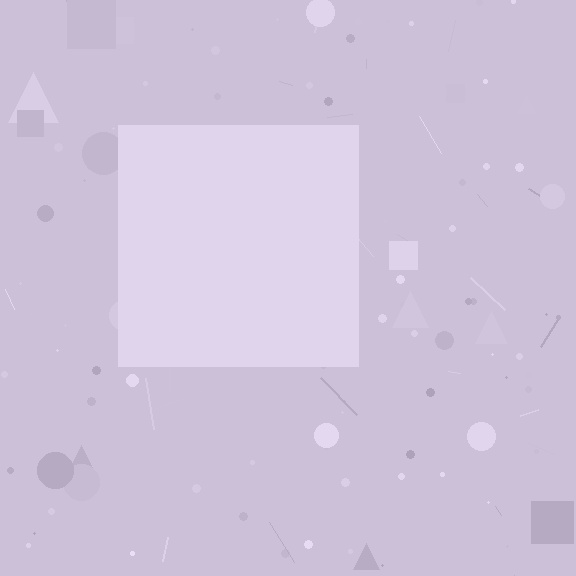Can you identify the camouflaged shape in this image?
The camouflaged shape is a square.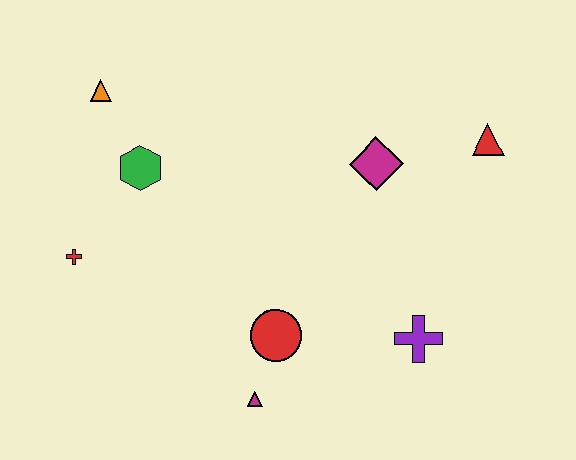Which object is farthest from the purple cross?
The orange triangle is farthest from the purple cross.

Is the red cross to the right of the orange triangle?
No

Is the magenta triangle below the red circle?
Yes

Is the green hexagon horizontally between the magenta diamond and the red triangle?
No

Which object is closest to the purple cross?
The red circle is closest to the purple cross.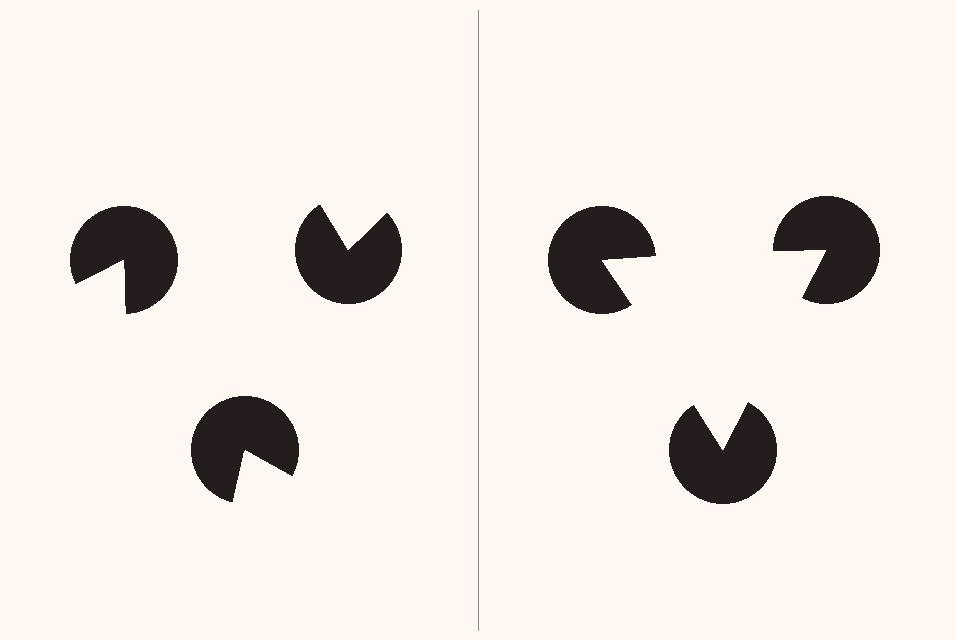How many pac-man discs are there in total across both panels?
6 — 3 on each side.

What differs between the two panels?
The pac-man discs are positioned identically on both sides; only the wedge orientations differ. On the right they align to a triangle; on the left they are misaligned.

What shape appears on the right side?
An illusory triangle.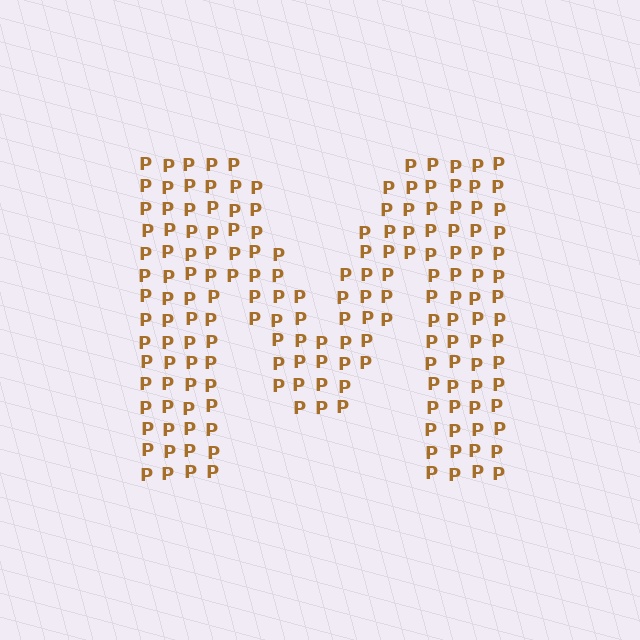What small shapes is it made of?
It is made of small letter P's.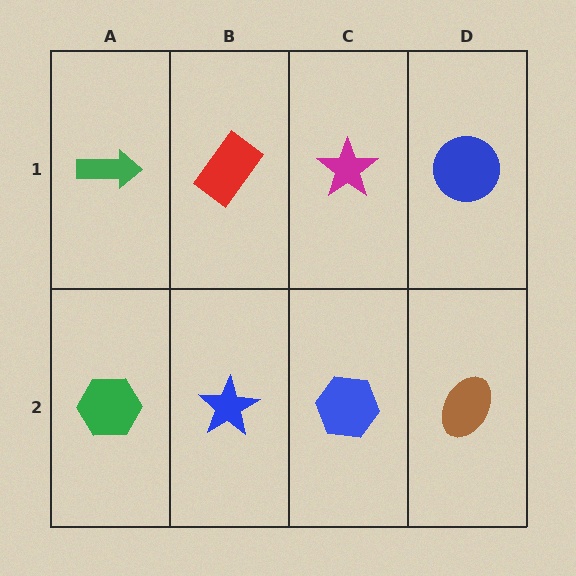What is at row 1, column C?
A magenta star.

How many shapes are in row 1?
4 shapes.